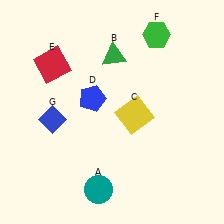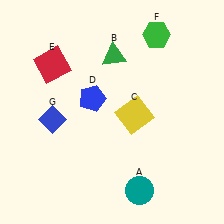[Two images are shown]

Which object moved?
The teal circle (A) moved right.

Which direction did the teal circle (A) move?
The teal circle (A) moved right.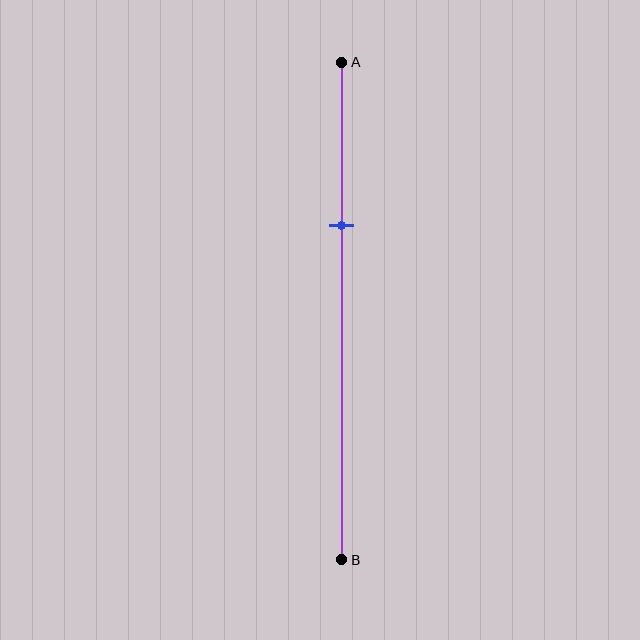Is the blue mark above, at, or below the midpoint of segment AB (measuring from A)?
The blue mark is above the midpoint of segment AB.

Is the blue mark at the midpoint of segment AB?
No, the mark is at about 35% from A, not at the 50% midpoint.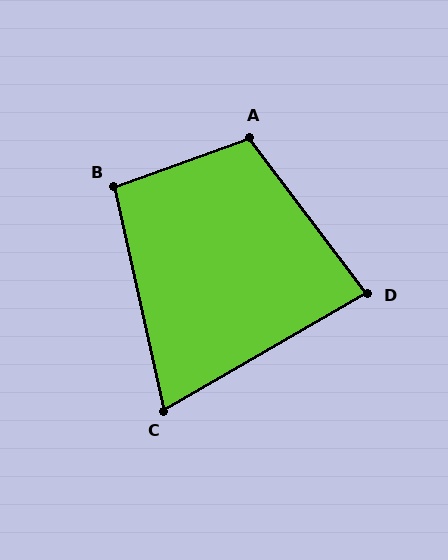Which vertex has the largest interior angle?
A, at approximately 107 degrees.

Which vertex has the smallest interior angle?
C, at approximately 73 degrees.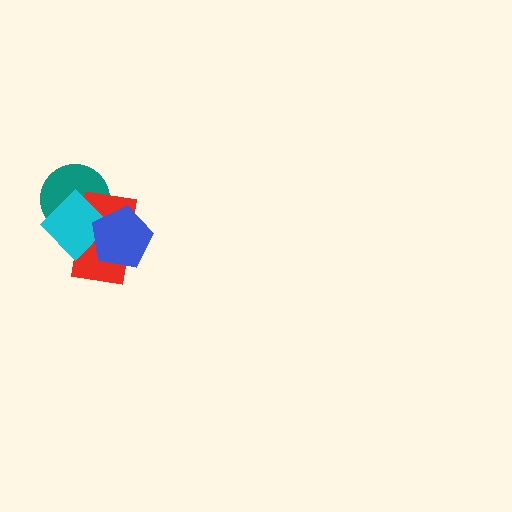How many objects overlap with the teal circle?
2 objects overlap with the teal circle.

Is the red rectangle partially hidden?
Yes, it is partially covered by another shape.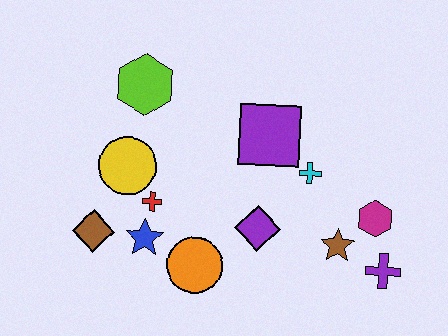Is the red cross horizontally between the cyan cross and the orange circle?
No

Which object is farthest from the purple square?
The brown diamond is farthest from the purple square.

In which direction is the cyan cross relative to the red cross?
The cyan cross is to the right of the red cross.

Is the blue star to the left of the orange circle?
Yes